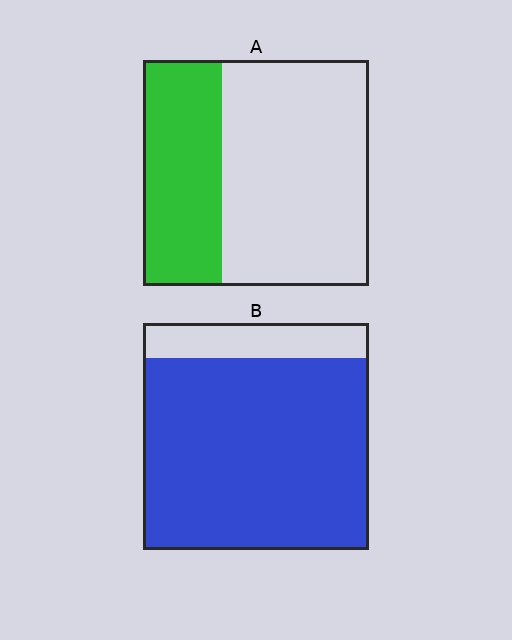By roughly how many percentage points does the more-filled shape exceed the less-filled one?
By roughly 50 percentage points (B over A).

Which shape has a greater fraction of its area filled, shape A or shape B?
Shape B.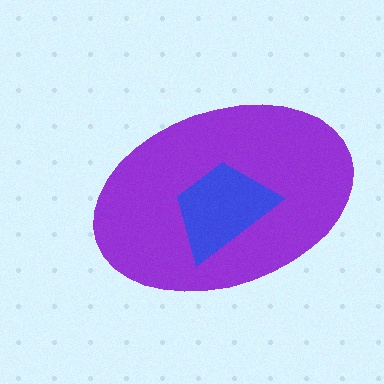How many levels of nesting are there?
2.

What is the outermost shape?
The purple ellipse.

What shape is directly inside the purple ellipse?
The blue trapezoid.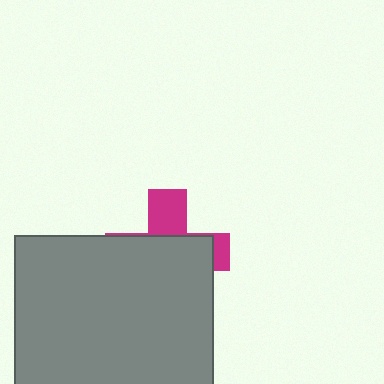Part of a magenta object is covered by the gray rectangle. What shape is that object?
It is a cross.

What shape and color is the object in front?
The object in front is a gray rectangle.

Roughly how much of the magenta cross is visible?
A small part of it is visible (roughly 32%).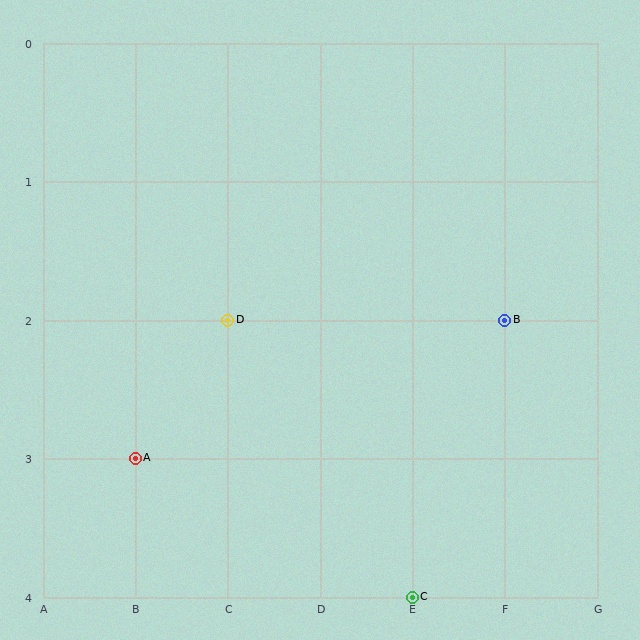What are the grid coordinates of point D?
Point D is at grid coordinates (C, 2).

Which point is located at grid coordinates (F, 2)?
Point B is at (F, 2).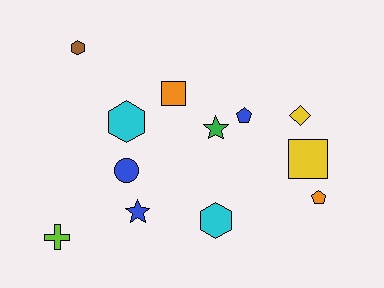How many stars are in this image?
There are 2 stars.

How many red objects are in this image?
There are no red objects.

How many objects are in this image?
There are 12 objects.